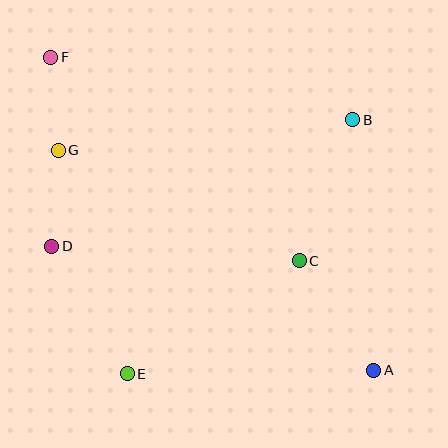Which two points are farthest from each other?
Points A and F are farthest from each other.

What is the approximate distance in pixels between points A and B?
The distance between A and B is approximately 251 pixels.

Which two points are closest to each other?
Points F and G are closest to each other.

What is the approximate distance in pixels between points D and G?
The distance between D and G is approximately 96 pixels.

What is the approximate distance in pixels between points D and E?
The distance between D and E is approximately 148 pixels.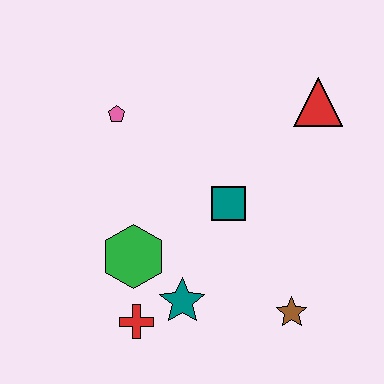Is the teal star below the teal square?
Yes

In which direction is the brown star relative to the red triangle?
The brown star is below the red triangle.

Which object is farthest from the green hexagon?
The red triangle is farthest from the green hexagon.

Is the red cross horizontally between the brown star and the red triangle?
No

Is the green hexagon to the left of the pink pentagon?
No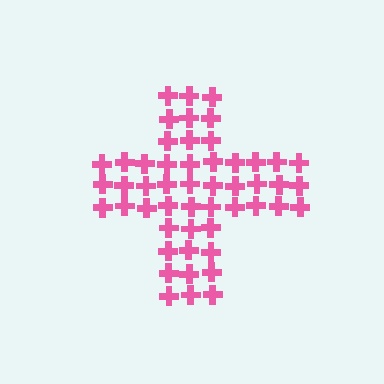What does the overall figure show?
The overall figure shows a cross.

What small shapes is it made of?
It is made of small crosses.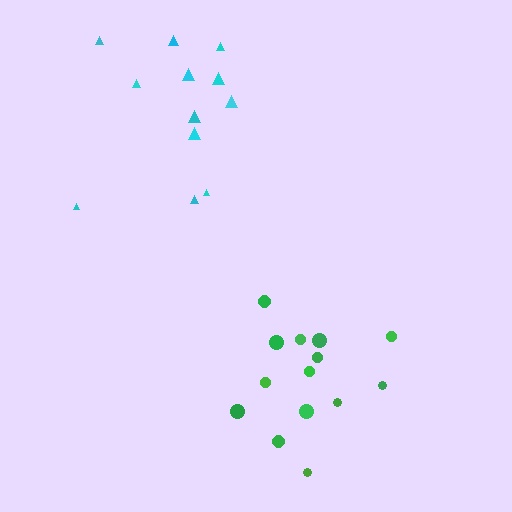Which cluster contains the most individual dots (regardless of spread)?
Green (14).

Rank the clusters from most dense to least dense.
green, cyan.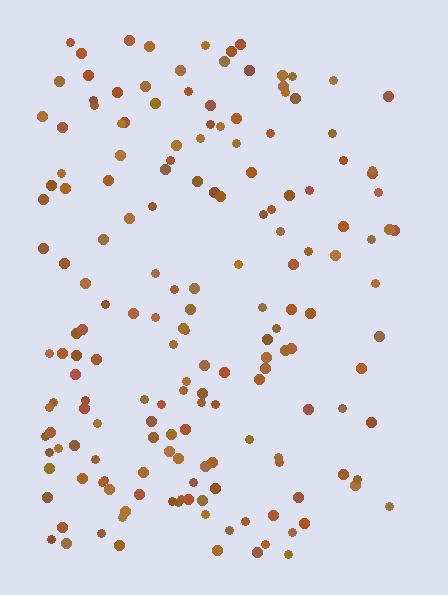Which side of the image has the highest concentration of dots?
The left.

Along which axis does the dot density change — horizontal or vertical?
Horizontal.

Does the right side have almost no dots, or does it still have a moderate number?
Still a moderate number, just noticeably fewer than the left.